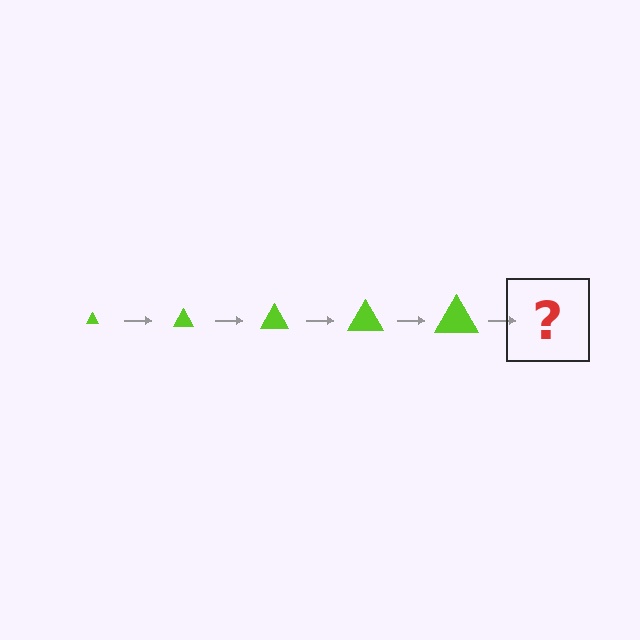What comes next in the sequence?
The next element should be a lime triangle, larger than the previous one.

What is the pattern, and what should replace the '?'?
The pattern is that the triangle gets progressively larger each step. The '?' should be a lime triangle, larger than the previous one.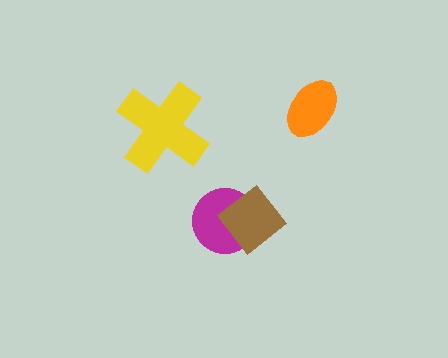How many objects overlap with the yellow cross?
0 objects overlap with the yellow cross.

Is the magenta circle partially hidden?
Yes, it is partially covered by another shape.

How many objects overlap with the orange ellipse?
0 objects overlap with the orange ellipse.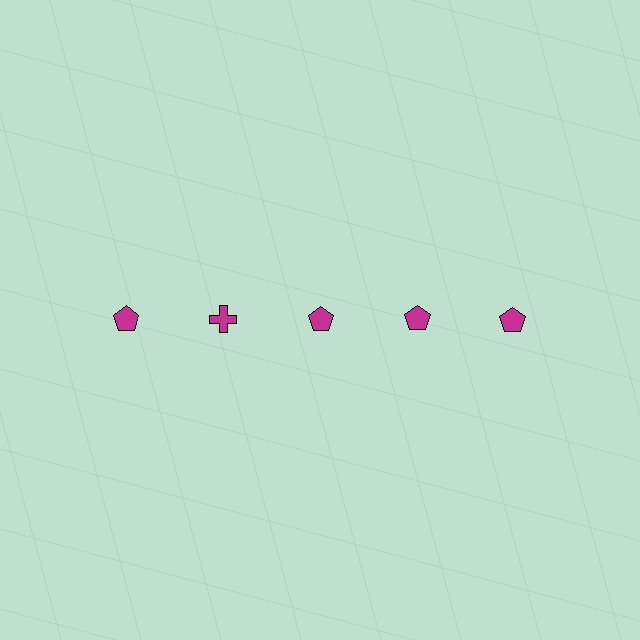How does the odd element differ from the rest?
It has a different shape: cross instead of pentagon.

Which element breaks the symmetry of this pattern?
The magenta cross in the top row, second from left column breaks the symmetry. All other shapes are magenta pentagons.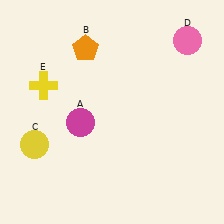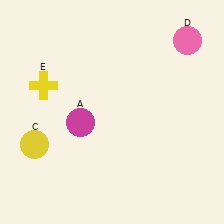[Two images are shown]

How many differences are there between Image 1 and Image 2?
There is 1 difference between the two images.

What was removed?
The orange pentagon (B) was removed in Image 2.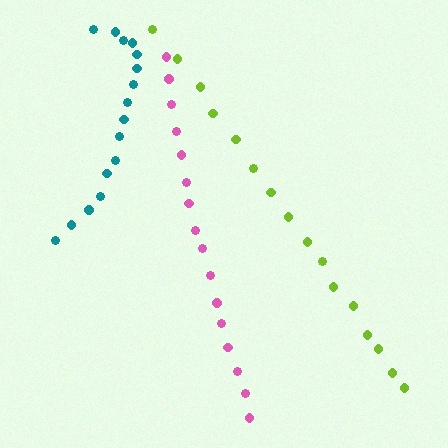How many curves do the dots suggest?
There are 3 distinct paths.